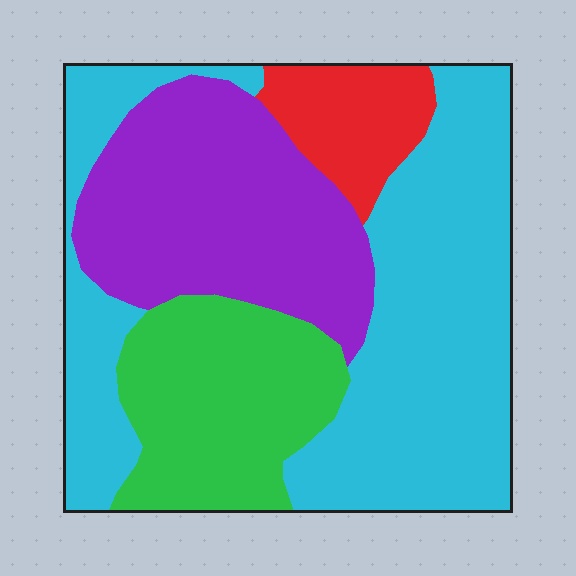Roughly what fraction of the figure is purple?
Purple takes up about one quarter (1/4) of the figure.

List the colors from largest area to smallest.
From largest to smallest: cyan, purple, green, red.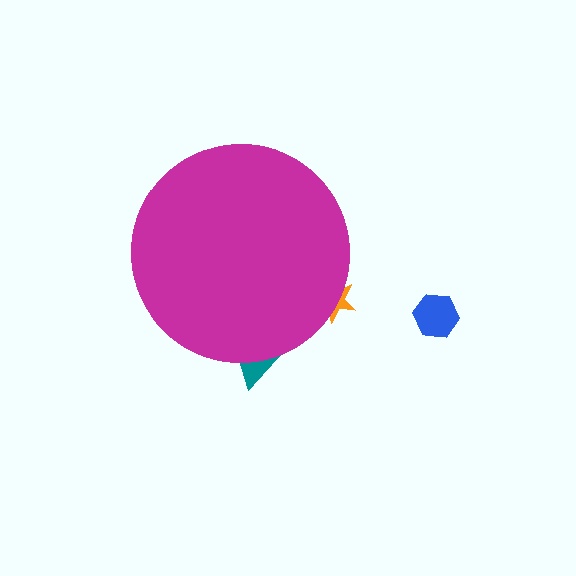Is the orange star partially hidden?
Yes, the orange star is partially hidden behind the magenta circle.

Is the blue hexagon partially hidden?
No, the blue hexagon is fully visible.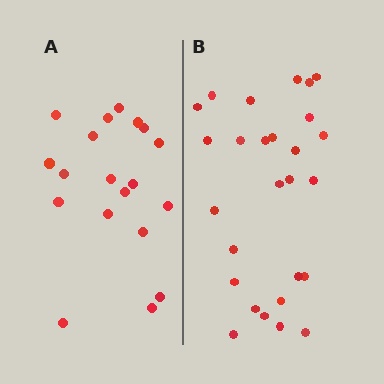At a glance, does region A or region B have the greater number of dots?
Region B (the right region) has more dots.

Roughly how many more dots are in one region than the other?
Region B has roughly 8 or so more dots than region A.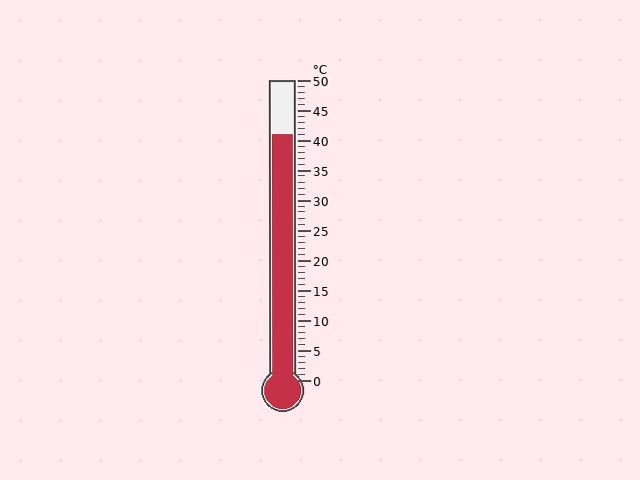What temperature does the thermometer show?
The thermometer shows approximately 41°C.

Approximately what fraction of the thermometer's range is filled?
The thermometer is filled to approximately 80% of its range.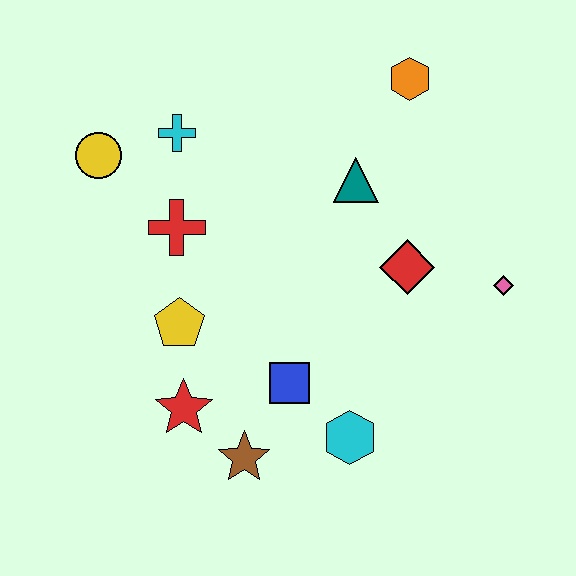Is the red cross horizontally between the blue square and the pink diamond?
No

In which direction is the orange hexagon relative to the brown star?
The orange hexagon is above the brown star.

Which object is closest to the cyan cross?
The yellow circle is closest to the cyan cross.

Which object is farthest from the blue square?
The orange hexagon is farthest from the blue square.